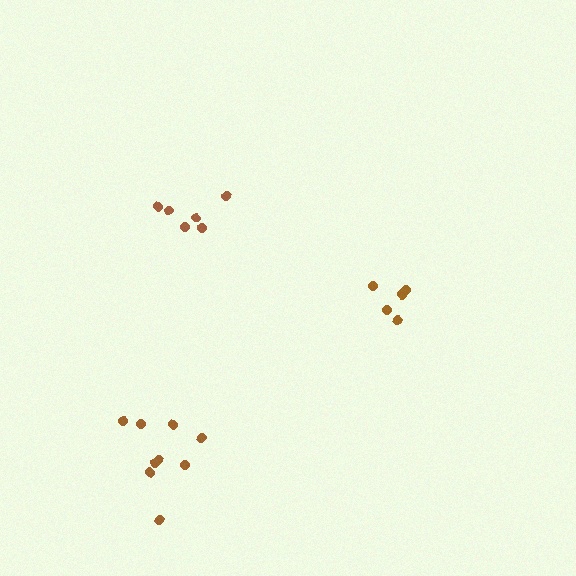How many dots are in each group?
Group 1: 9 dots, Group 2: 5 dots, Group 3: 6 dots (20 total).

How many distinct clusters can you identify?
There are 3 distinct clusters.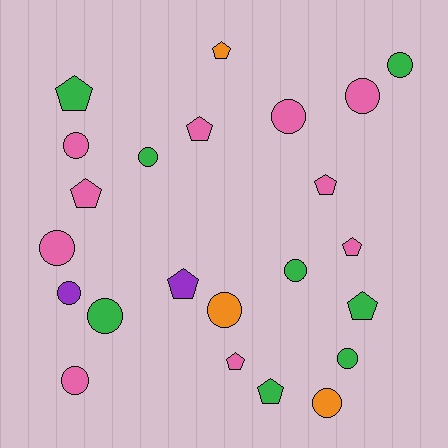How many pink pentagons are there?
There are 5 pink pentagons.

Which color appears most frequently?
Pink, with 10 objects.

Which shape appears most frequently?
Circle, with 13 objects.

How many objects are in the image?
There are 23 objects.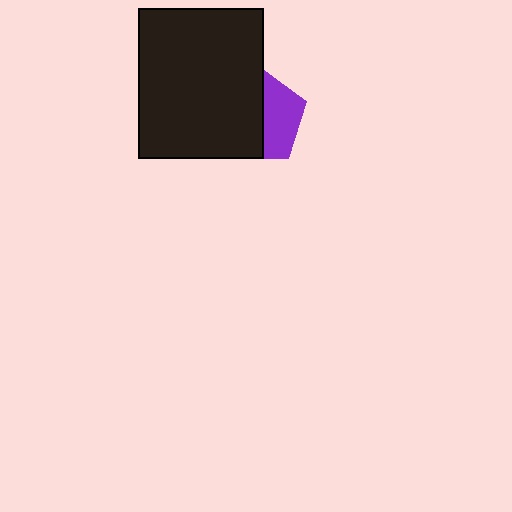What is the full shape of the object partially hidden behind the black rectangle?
The partially hidden object is a purple pentagon.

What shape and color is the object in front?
The object in front is a black rectangle.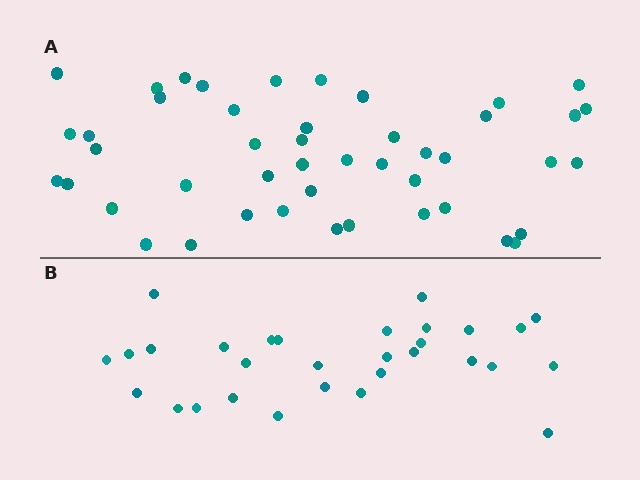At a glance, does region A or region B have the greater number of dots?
Region A (the top region) has more dots.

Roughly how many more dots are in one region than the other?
Region A has approximately 15 more dots than region B.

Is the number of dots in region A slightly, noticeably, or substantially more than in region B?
Region A has substantially more. The ratio is roughly 1.5 to 1.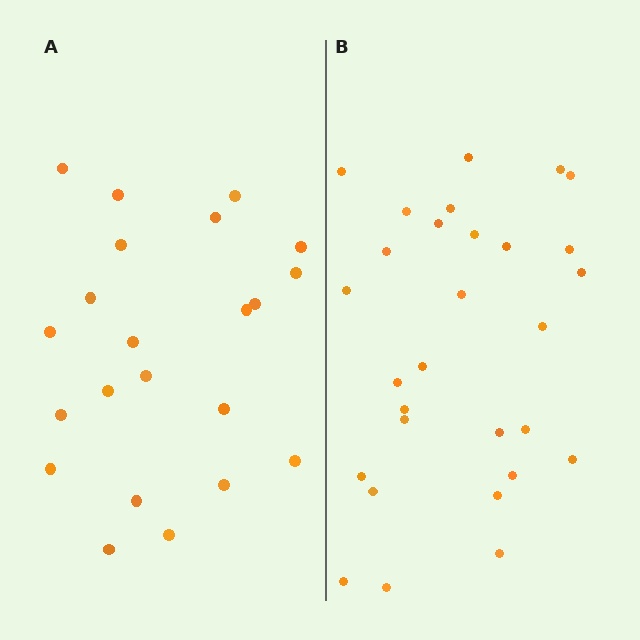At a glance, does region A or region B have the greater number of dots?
Region B (the right region) has more dots.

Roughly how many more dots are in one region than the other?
Region B has roughly 8 or so more dots than region A.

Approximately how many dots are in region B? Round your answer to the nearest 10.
About 30 dots. (The exact count is 29, which rounds to 30.)